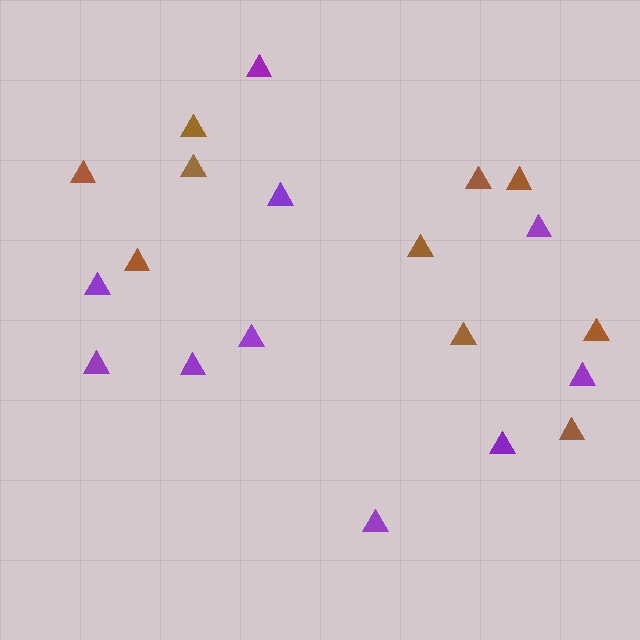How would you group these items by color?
There are 2 groups: one group of brown triangles (10) and one group of purple triangles (10).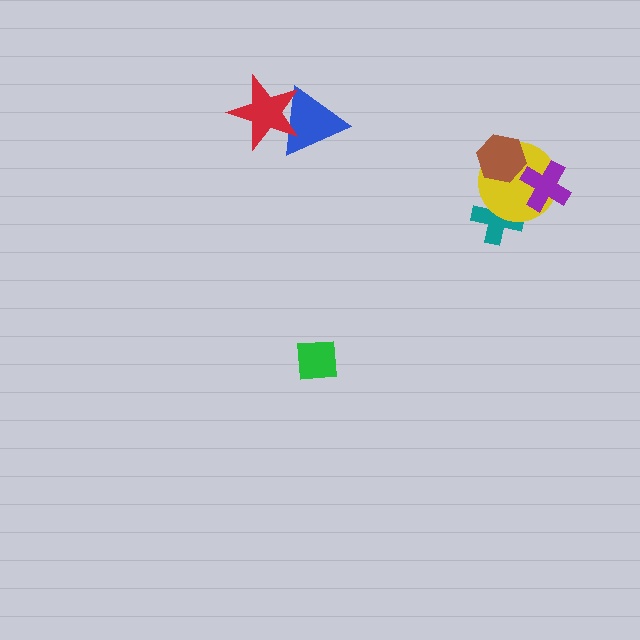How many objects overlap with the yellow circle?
3 objects overlap with the yellow circle.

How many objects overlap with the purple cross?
1 object overlaps with the purple cross.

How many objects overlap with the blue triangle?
1 object overlaps with the blue triangle.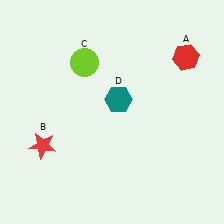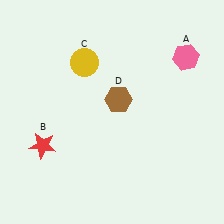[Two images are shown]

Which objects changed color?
A changed from red to pink. C changed from lime to yellow. D changed from teal to brown.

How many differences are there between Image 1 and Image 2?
There are 3 differences between the two images.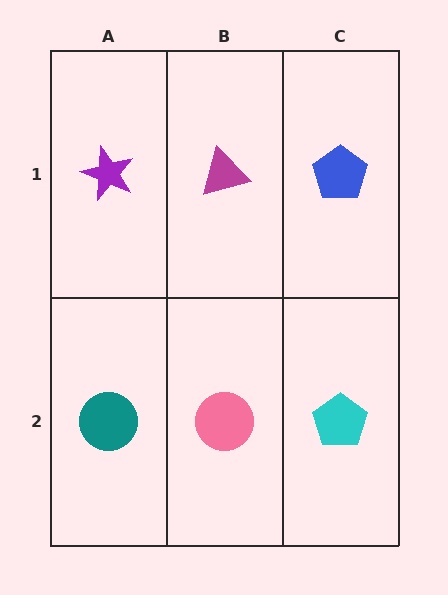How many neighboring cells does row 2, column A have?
2.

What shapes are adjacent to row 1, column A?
A teal circle (row 2, column A), a magenta triangle (row 1, column B).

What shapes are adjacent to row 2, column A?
A purple star (row 1, column A), a pink circle (row 2, column B).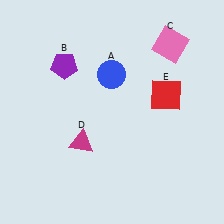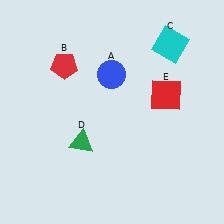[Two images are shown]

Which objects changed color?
B changed from purple to red. C changed from pink to cyan. D changed from magenta to green.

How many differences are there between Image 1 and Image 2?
There are 3 differences between the two images.